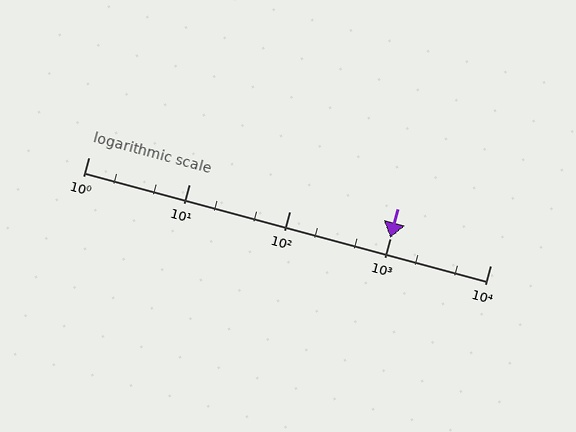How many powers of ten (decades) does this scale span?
The scale spans 4 decades, from 1 to 10000.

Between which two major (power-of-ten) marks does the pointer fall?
The pointer is between 1000 and 10000.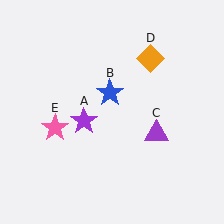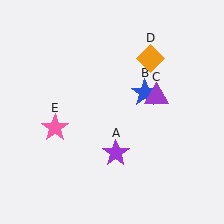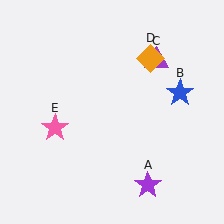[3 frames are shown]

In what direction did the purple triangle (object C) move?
The purple triangle (object C) moved up.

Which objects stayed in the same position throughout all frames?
Orange diamond (object D) and pink star (object E) remained stationary.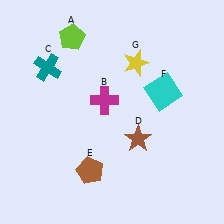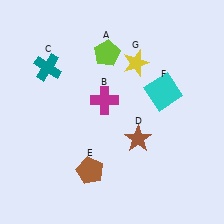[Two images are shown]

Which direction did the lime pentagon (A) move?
The lime pentagon (A) moved right.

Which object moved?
The lime pentagon (A) moved right.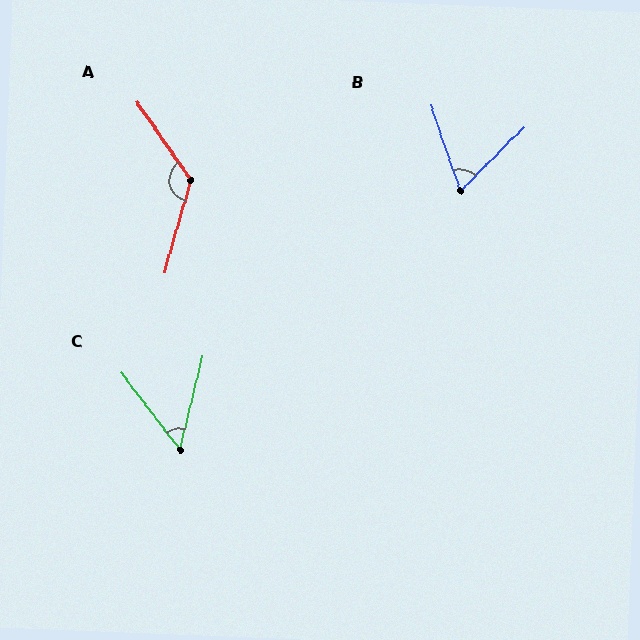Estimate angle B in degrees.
Approximately 63 degrees.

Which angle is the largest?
A, at approximately 130 degrees.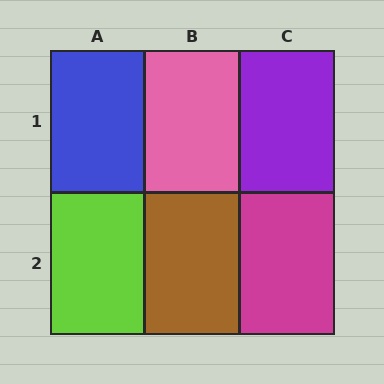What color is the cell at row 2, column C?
Magenta.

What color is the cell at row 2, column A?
Lime.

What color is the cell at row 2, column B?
Brown.